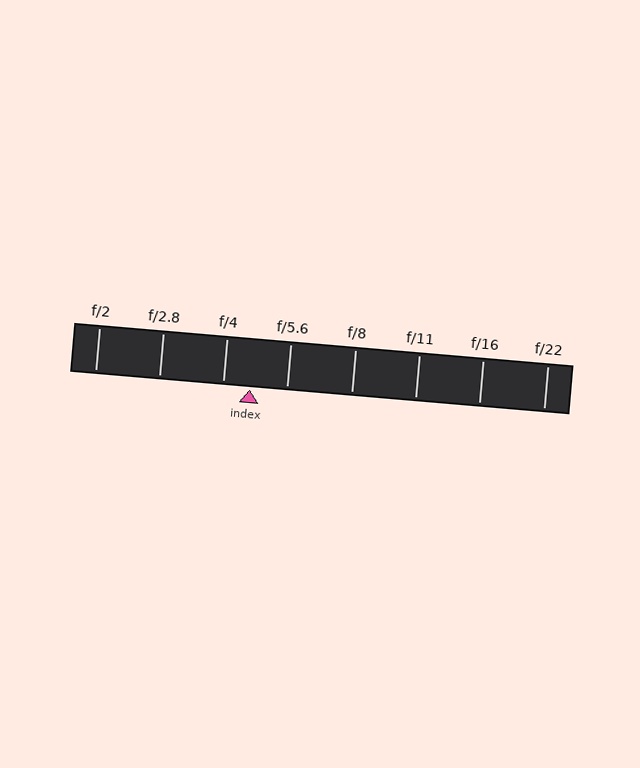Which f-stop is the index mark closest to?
The index mark is closest to f/4.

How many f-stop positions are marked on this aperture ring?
There are 8 f-stop positions marked.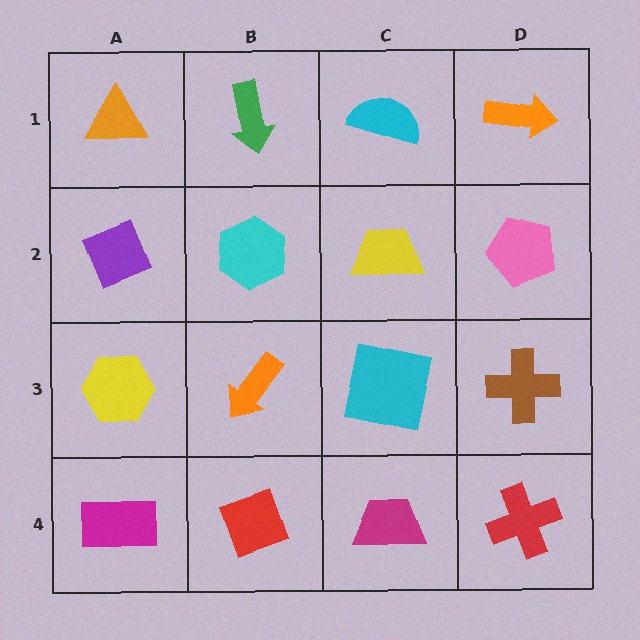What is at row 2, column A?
A purple diamond.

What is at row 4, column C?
A magenta trapezoid.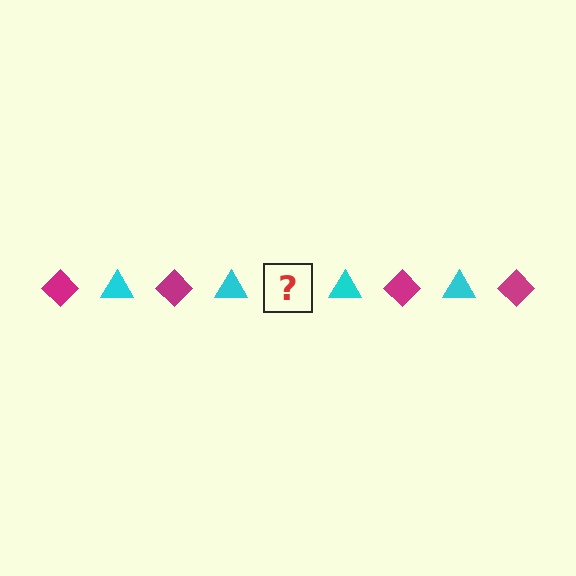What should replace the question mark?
The question mark should be replaced with a magenta diamond.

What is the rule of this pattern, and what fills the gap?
The rule is that the pattern alternates between magenta diamond and cyan triangle. The gap should be filled with a magenta diamond.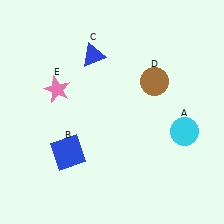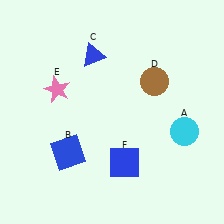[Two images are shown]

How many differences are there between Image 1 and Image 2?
There is 1 difference between the two images.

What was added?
A blue square (F) was added in Image 2.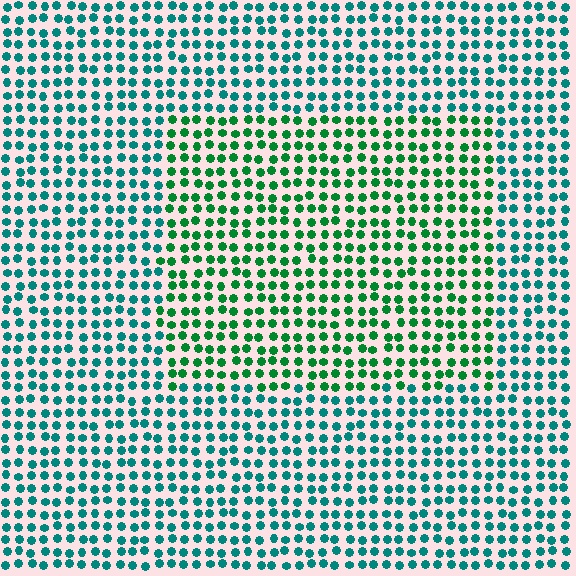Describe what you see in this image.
The image is filled with small teal elements in a uniform arrangement. A rectangle-shaped region is visible where the elements are tinted to a slightly different hue, forming a subtle color boundary.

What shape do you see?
I see a rectangle.